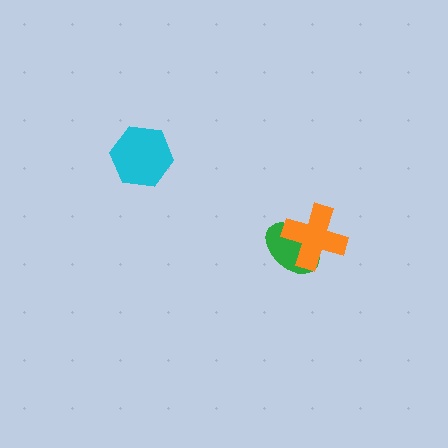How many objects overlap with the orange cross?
1 object overlaps with the orange cross.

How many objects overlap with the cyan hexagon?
0 objects overlap with the cyan hexagon.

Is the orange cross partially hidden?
No, no other shape covers it.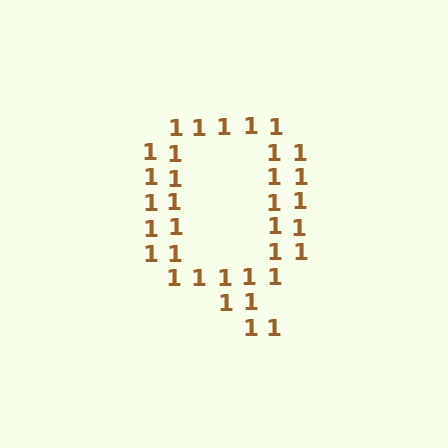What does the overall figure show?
The overall figure shows the letter Q.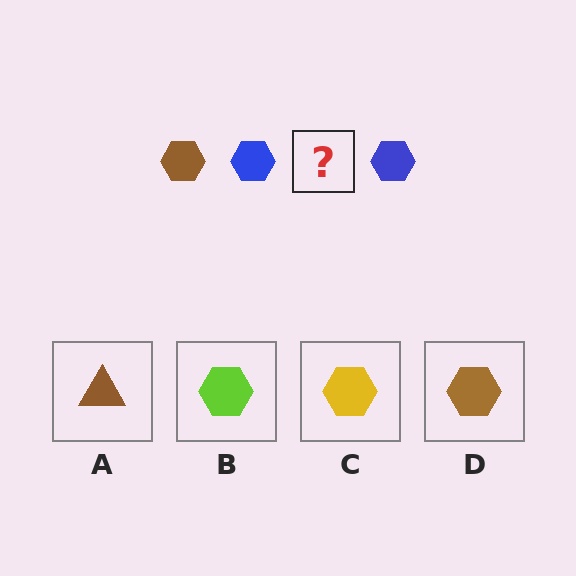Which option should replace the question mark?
Option D.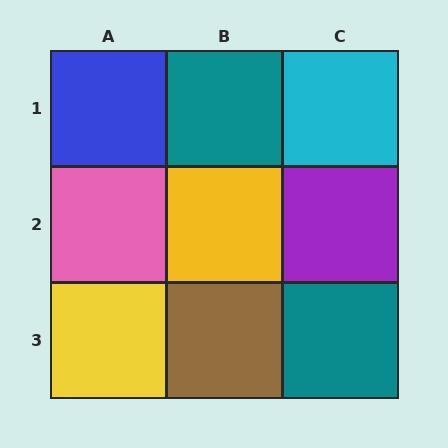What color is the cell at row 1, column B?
Teal.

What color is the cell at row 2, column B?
Yellow.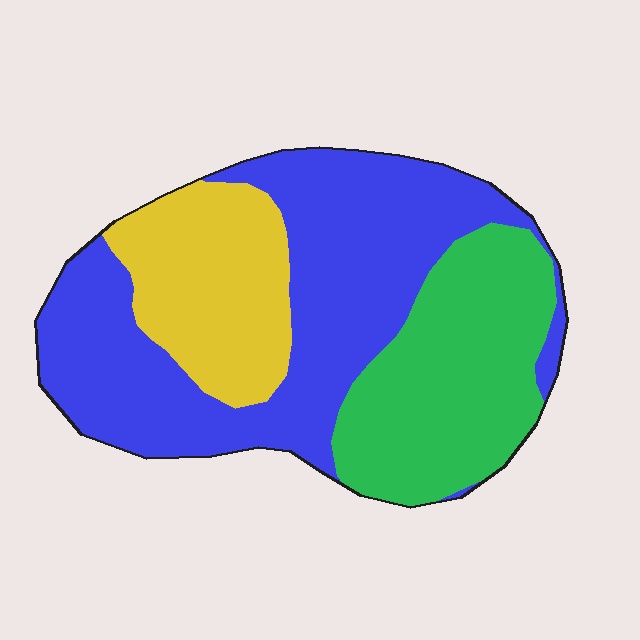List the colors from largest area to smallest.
From largest to smallest: blue, green, yellow.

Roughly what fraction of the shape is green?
Green covers around 30% of the shape.